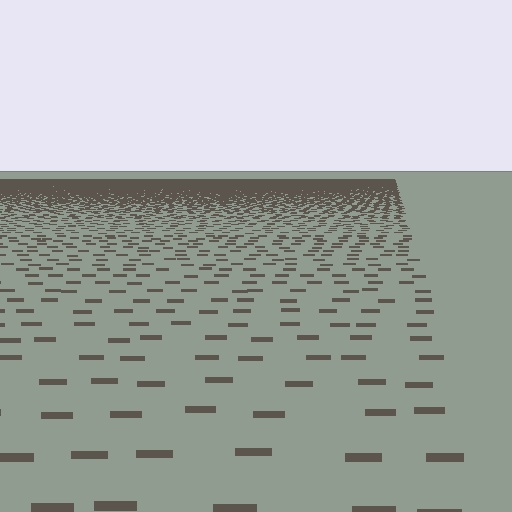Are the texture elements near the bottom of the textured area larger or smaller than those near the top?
Larger. Near the bottom, elements are closer to the viewer and appear at a bigger on-screen size.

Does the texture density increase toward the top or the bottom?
Density increases toward the top.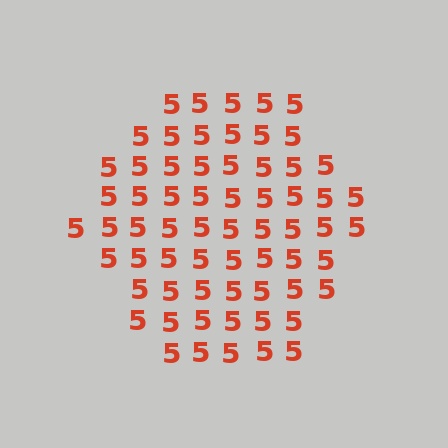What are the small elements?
The small elements are digit 5's.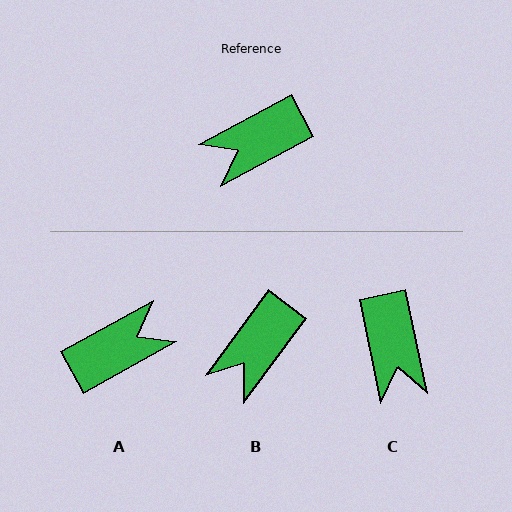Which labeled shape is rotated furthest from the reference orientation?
A, about 179 degrees away.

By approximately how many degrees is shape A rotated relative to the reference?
Approximately 179 degrees clockwise.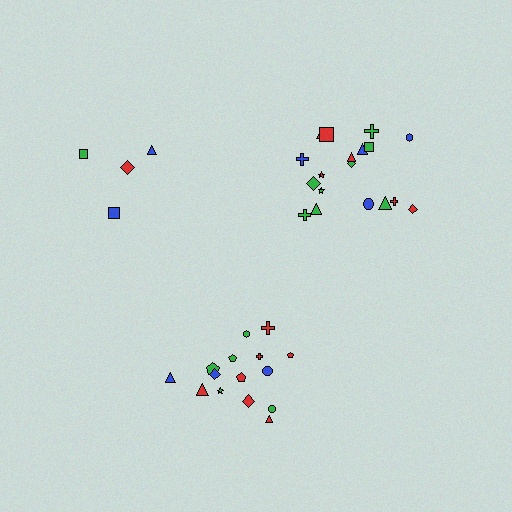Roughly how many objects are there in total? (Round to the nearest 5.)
Roughly 35 objects in total.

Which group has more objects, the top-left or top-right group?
The top-right group.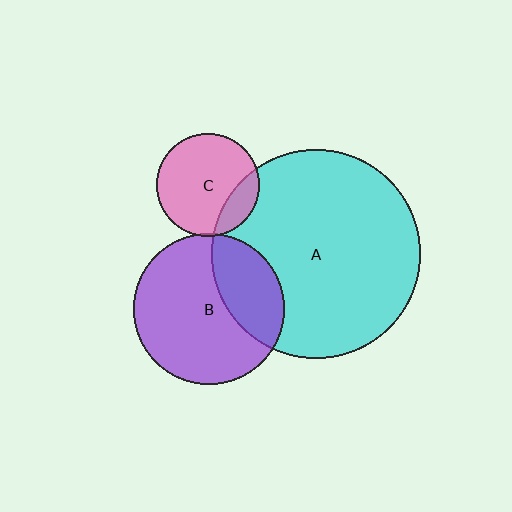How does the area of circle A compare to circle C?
Approximately 4.1 times.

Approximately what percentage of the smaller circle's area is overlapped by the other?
Approximately 5%.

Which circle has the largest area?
Circle A (cyan).